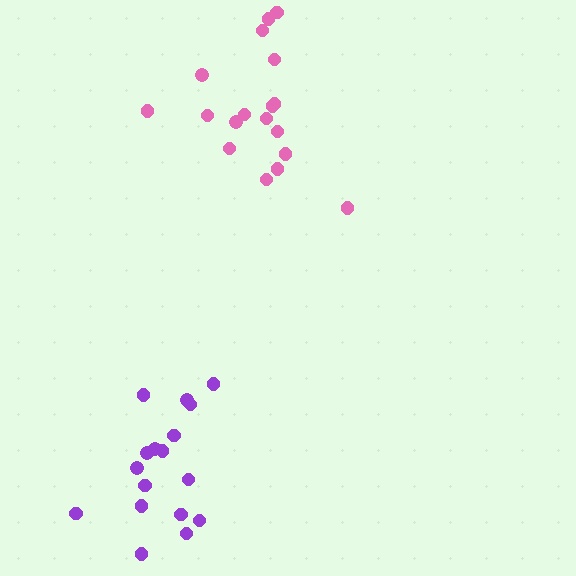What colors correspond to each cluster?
The clusters are colored: pink, purple.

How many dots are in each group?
Group 1: 18 dots, Group 2: 17 dots (35 total).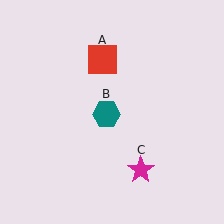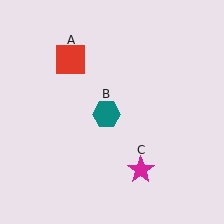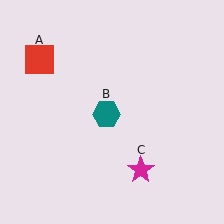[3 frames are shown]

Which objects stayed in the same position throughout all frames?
Teal hexagon (object B) and magenta star (object C) remained stationary.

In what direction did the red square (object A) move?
The red square (object A) moved left.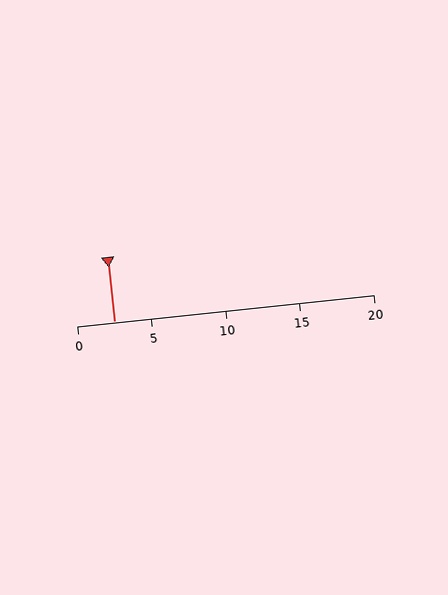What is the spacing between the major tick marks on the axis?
The major ticks are spaced 5 apart.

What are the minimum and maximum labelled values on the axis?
The axis runs from 0 to 20.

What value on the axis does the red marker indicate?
The marker indicates approximately 2.5.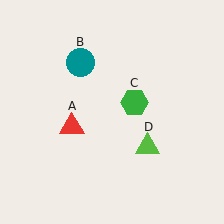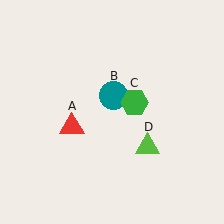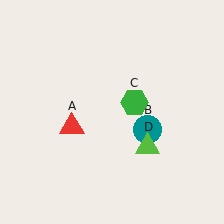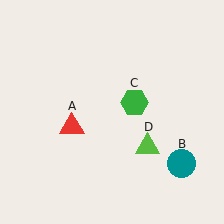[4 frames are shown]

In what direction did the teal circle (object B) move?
The teal circle (object B) moved down and to the right.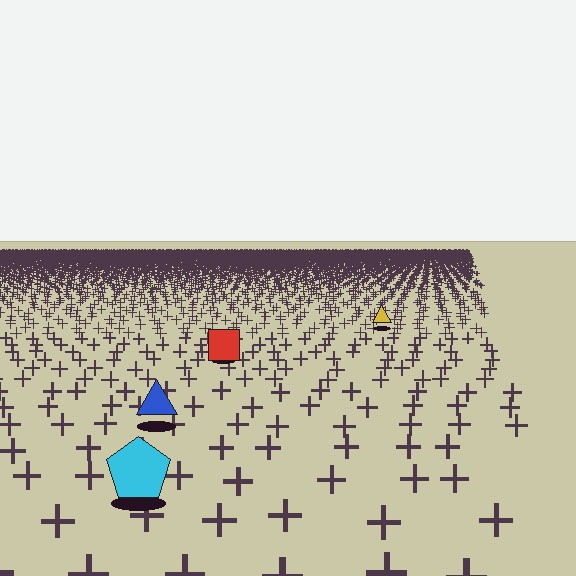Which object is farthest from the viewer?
The yellow triangle is farthest from the viewer. It appears smaller and the ground texture around it is denser.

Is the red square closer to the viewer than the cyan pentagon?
No. The cyan pentagon is closer — you can tell from the texture gradient: the ground texture is coarser near it.